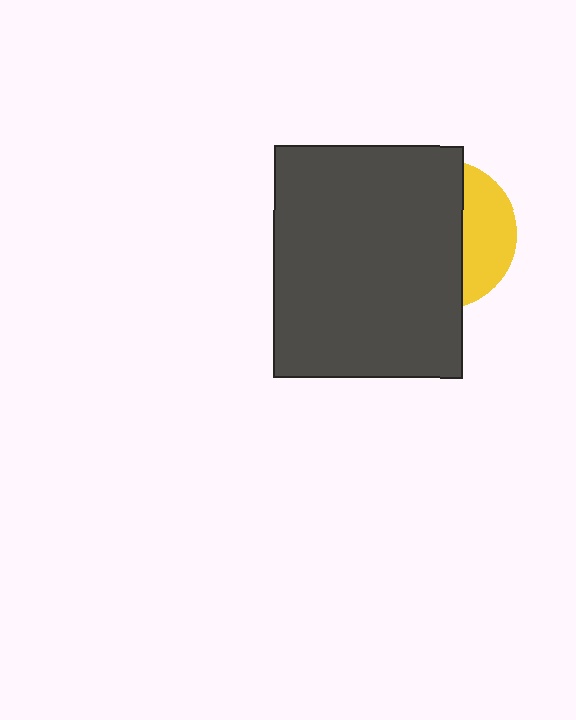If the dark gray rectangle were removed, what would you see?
You would see the complete yellow circle.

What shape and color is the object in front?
The object in front is a dark gray rectangle.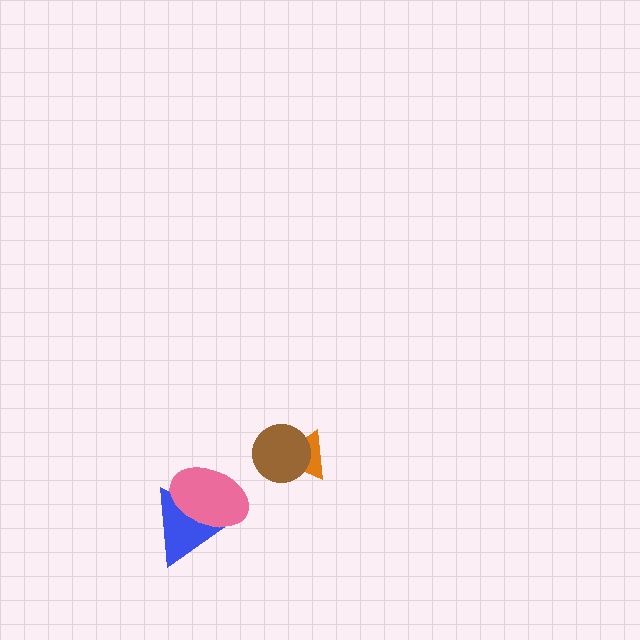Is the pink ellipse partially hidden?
No, no other shape covers it.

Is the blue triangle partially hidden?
Yes, it is partially covered by another shape.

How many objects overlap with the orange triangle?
1 object overlaps with the orange triangle.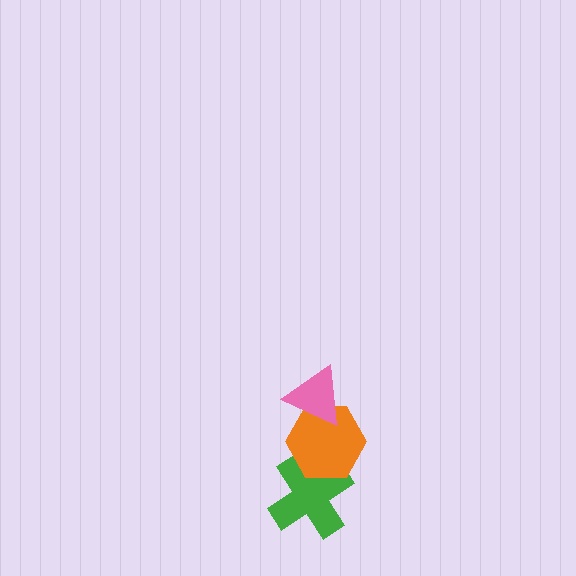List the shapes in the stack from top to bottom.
From top to bottom: the pink triangle, the orange hexagon, the green cross.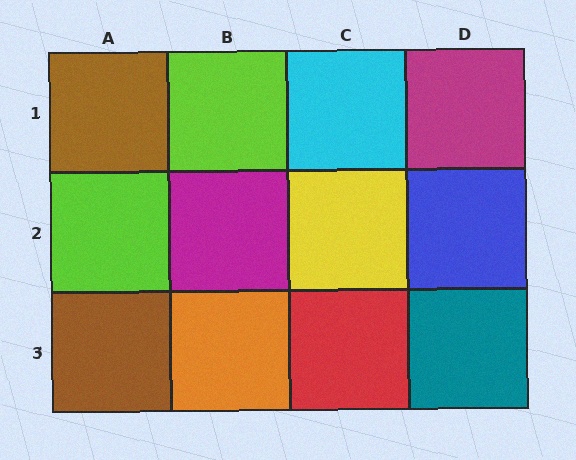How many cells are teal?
1 cell is teal.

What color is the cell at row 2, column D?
Blue.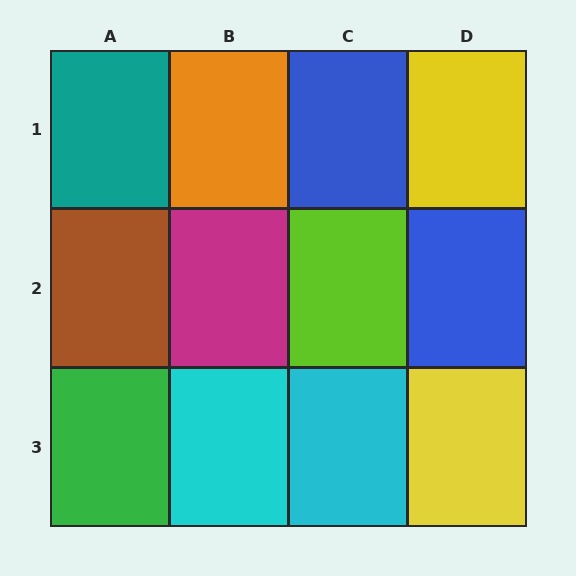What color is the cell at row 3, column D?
Yellow.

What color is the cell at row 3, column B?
Cyan.